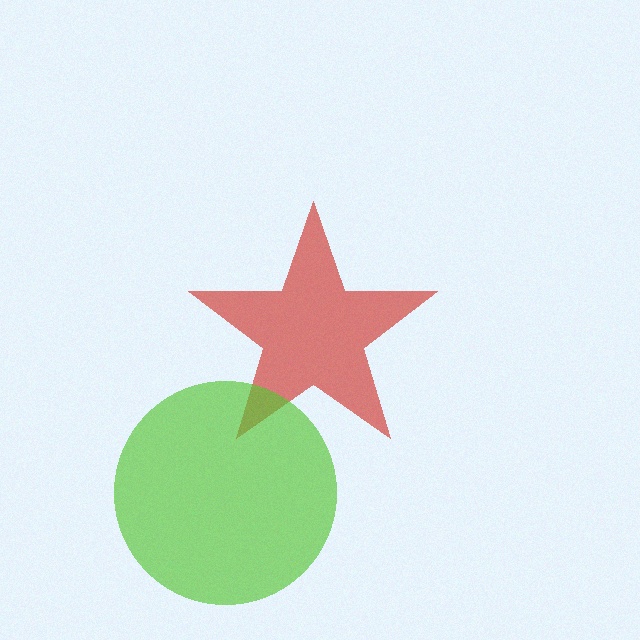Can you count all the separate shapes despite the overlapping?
Yes, there are 2 separate shapes.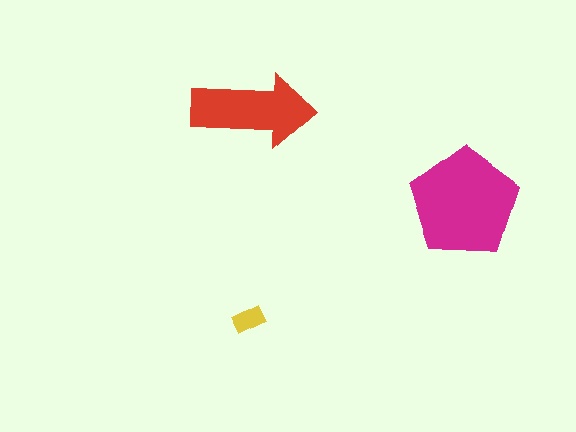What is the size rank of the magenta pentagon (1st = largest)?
1st.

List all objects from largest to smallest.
The magenta pentagon, the red arrow, the yellow rectangle.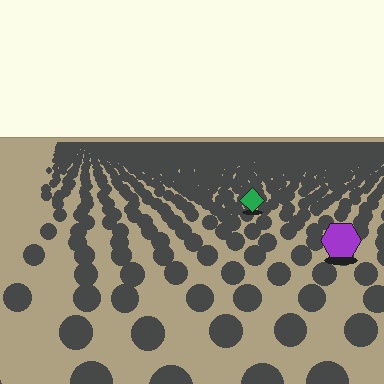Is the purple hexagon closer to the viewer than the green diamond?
Yes. The purple hexagon is closer — you can tell from the texture gradient: the ground texture is coarser near it.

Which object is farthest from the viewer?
The green diamond is farthest from the viewer. It appears smaller and the ground texture around it is denser.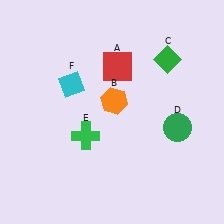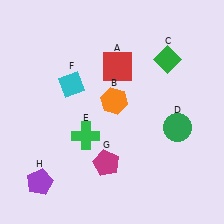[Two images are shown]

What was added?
A magenta pentagon (G), a purple pentagon (H) were added in Image 2.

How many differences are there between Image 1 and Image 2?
There are 2 differences between the two images.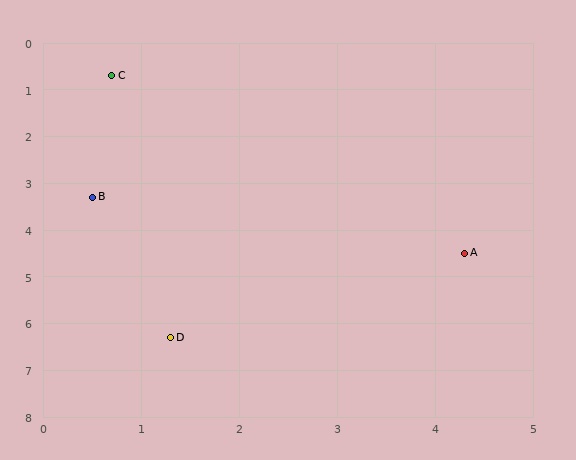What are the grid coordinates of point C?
Point C is at approximately (0.7, 0.7).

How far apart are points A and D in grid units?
Points A and D are about 3.5 grid units apart.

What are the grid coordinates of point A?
Point A is at approximately (4.3, 4.5).